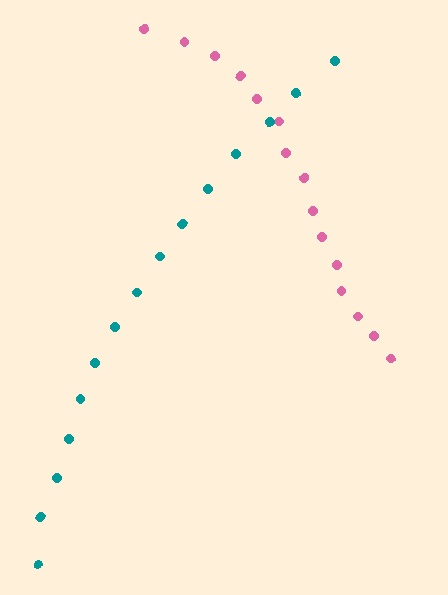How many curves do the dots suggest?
There are 2 distinct paths.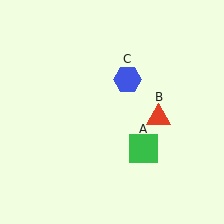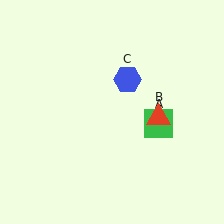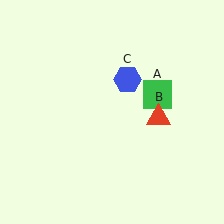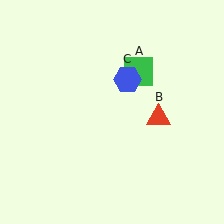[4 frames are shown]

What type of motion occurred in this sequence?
The green square (object A) rotated counterclockwise around the center of the scene.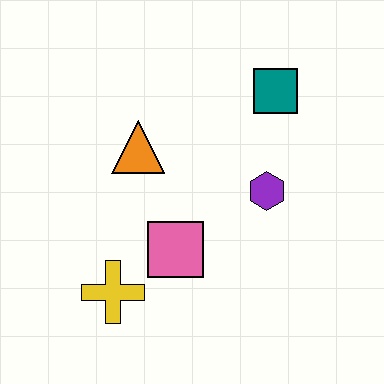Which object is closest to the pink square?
The yellow cross is closest to the pink square.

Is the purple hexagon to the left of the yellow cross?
No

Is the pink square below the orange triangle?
Yes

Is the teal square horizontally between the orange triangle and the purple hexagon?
No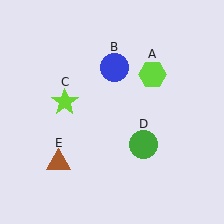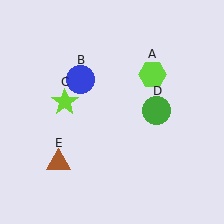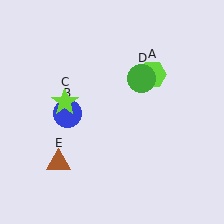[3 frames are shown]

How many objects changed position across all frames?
2 objects changed position: blue circle (object B), green circle (object D).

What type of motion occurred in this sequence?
The blue circle (object B), green circle (object D) rotated counterclockwise around the center of the scene.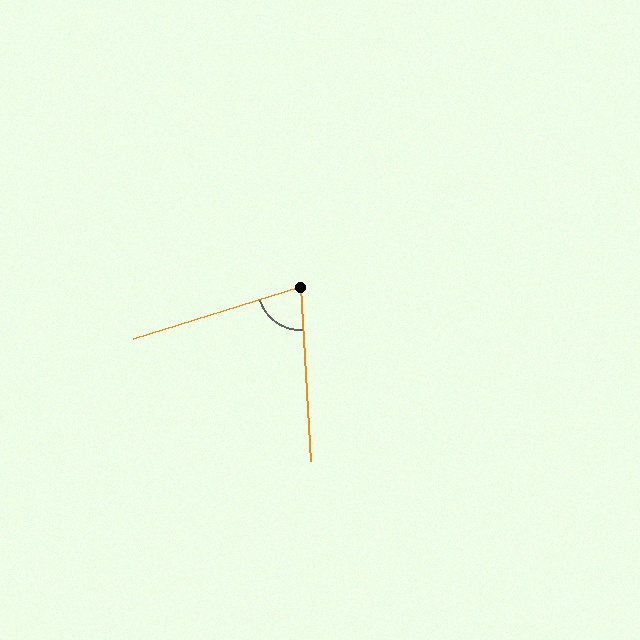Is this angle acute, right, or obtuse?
It is acute.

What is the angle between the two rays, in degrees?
Approximately 76 degrees.